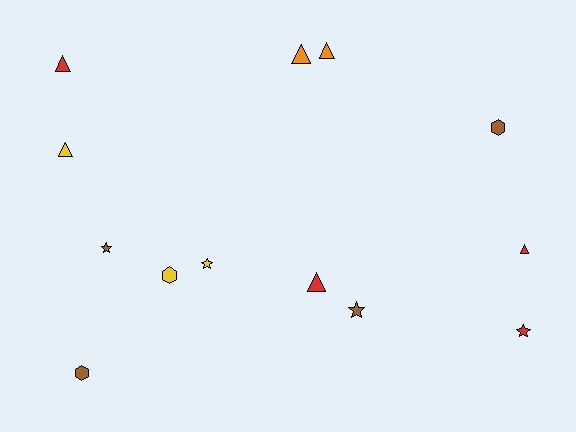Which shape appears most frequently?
Triangle, with 6 objects.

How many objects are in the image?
There are 13 objects.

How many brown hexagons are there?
There are 2 brown hexagons.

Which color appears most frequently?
Brown, with 4 objects.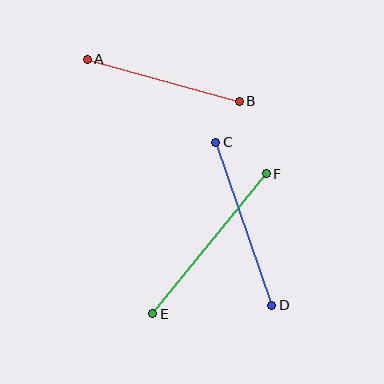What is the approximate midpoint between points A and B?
The midpoint is at approximately (163, 80) pixels.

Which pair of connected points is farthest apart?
Points E and F are farthest apart.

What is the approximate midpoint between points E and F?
The midpoint is at approximately (209, 244) pixels.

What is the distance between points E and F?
The distance is approximately 180 pixels.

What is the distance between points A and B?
The distance is approximately 158 pixels.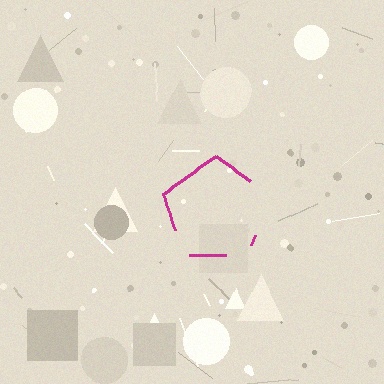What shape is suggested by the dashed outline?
The dashed outline suggests a pentagon.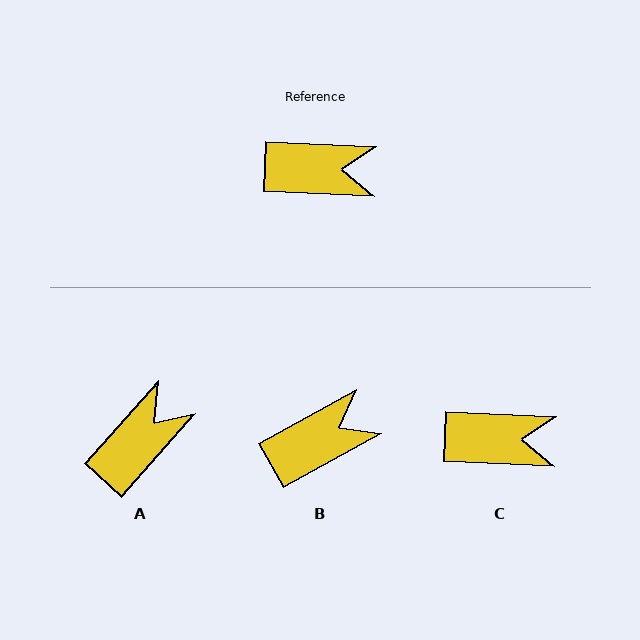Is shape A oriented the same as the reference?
No, it is off by about 51 degrees.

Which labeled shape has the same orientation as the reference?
C.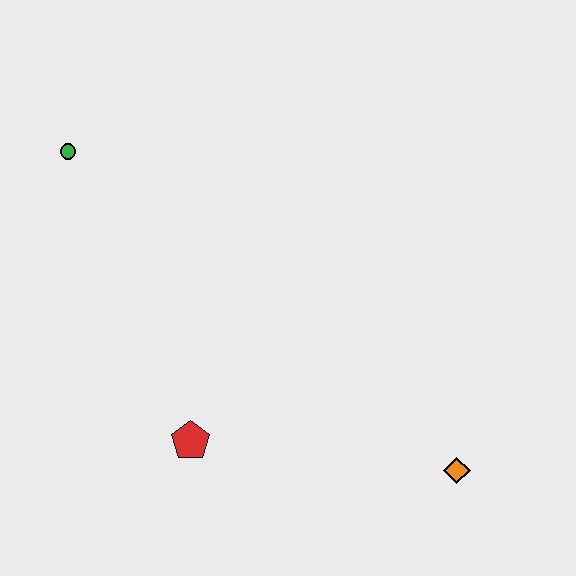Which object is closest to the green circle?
The red pentagon is closest to the green circle.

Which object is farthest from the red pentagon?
The green circle is farthest from the red pentagon.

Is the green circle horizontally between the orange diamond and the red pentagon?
No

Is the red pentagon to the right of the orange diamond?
No